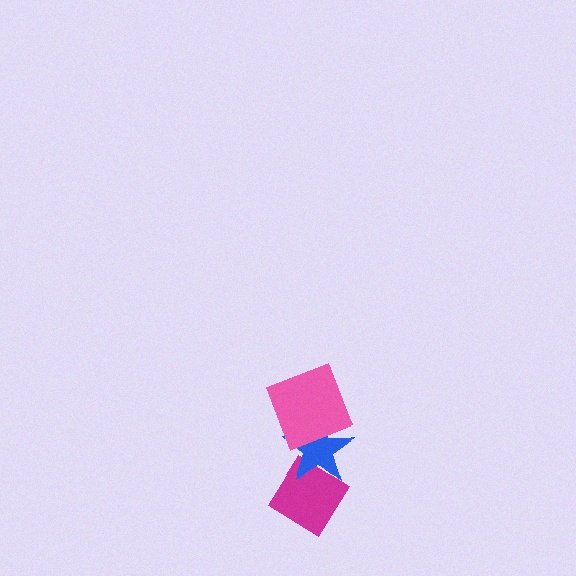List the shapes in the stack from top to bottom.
From top to bottom: the pink square, the blue star, the magenta diamond.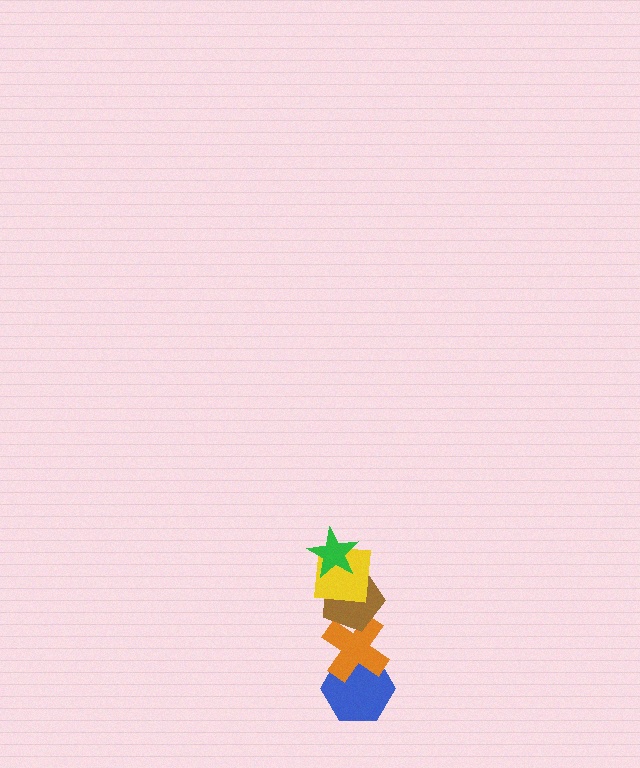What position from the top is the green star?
The green star is 1st from the top.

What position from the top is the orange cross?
The orange cross is 4th from the top.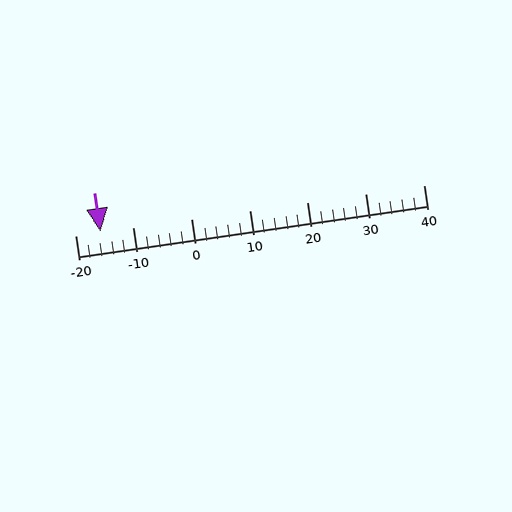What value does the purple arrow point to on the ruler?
The purple arrow points to approximately -16.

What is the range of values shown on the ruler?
The ruler shows values from -20 to 40.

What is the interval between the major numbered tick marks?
The major tick marks are spaced 10 units apart.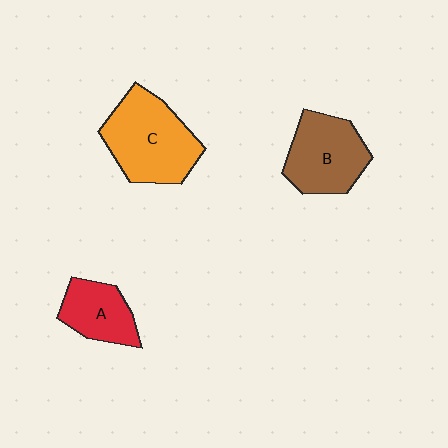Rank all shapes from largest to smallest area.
From largest to smallest: C (orange), B (brown), A (red).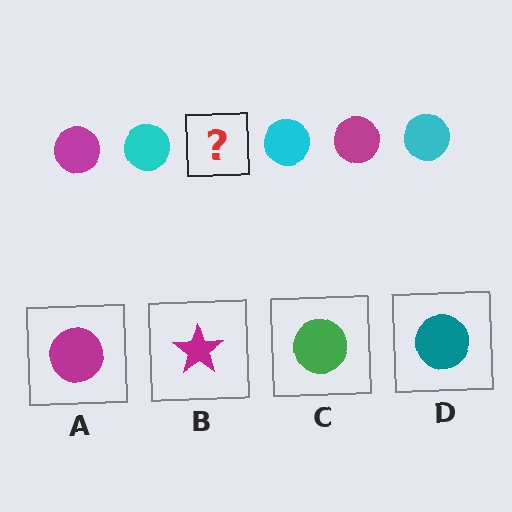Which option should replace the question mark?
Option A.